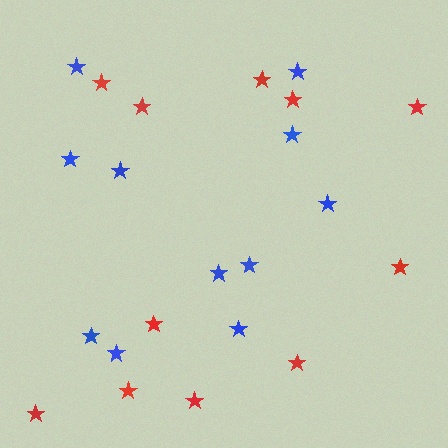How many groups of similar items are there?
There are 2 groups: one group of red stars (11) and one group of blue stars (11).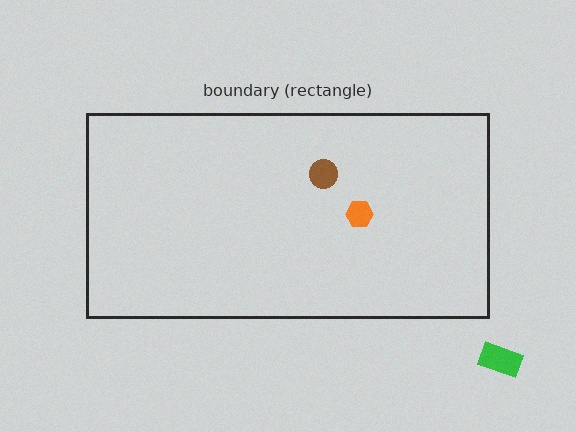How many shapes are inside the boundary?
2 inside, 1 outside.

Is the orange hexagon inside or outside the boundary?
Inside.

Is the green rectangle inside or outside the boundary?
Outside.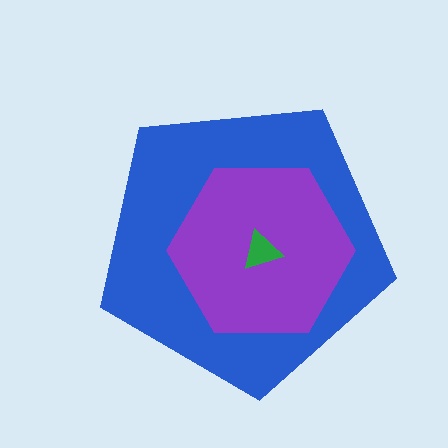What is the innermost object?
The green triangle.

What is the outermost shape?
The blue pentagon.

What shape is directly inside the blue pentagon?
The purple hexagon.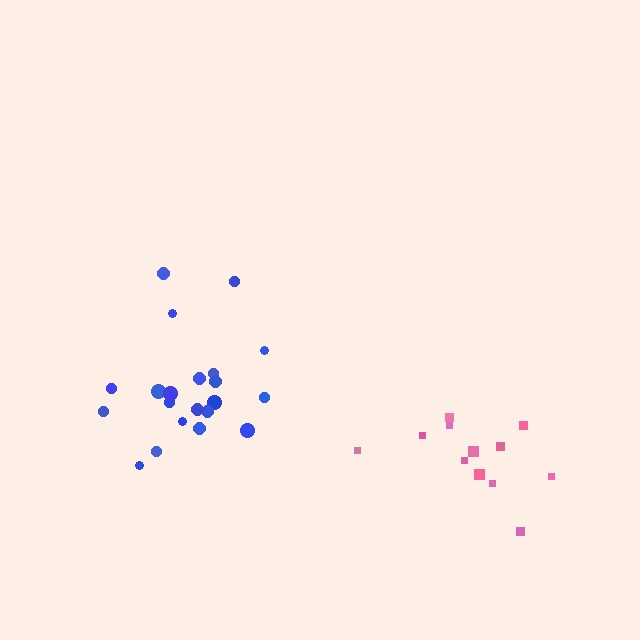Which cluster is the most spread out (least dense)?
Pink.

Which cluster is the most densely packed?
Blue.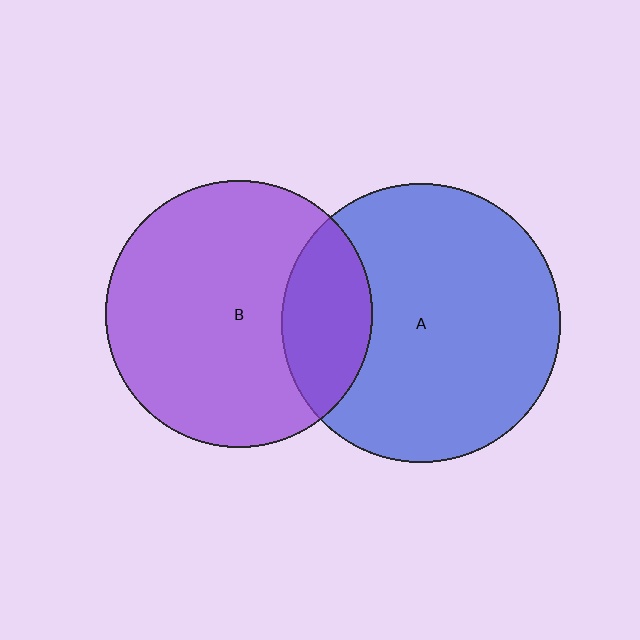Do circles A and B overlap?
Yes.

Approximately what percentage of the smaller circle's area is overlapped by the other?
Approximately 25%.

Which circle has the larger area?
Circle A (blue).